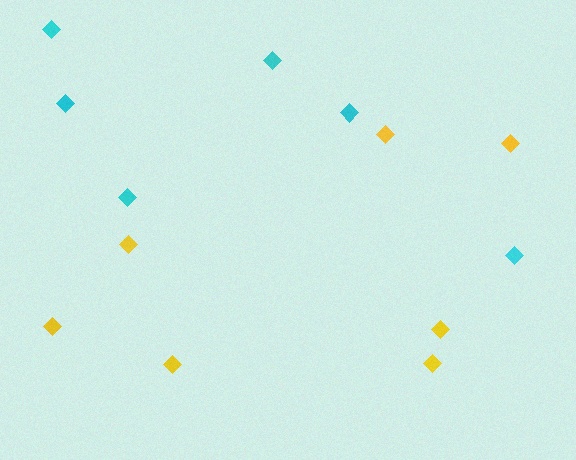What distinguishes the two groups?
There are 2 groups: one group of cyan diamonds (6) and one group of yellow diamonds (7).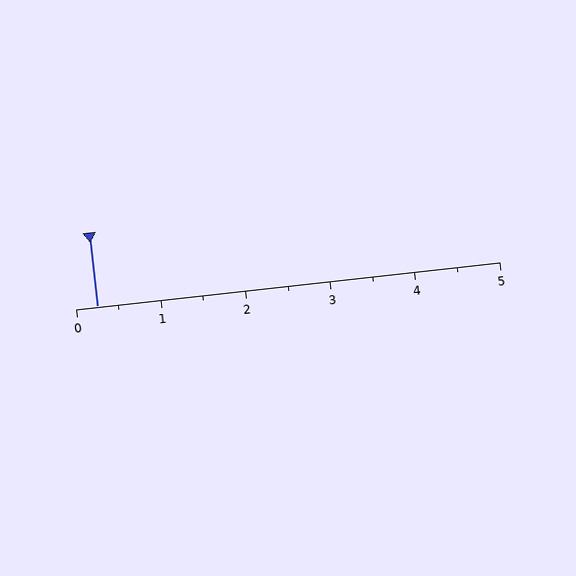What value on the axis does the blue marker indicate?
The marker indicates approximately 0.2.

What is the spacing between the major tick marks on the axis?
The major ticks are spaced 1 apart.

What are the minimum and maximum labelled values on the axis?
The axis runs from 0 to 5.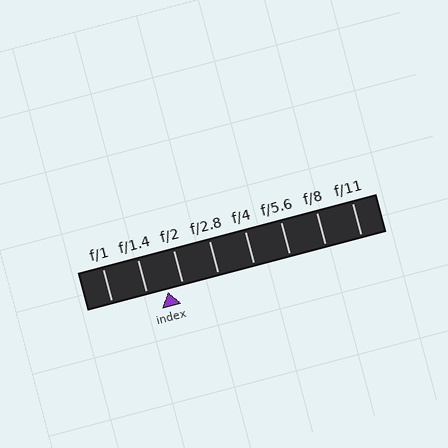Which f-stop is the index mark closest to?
The index mark is closest to f/2.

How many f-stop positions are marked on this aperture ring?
There are 8 f-stop positions marked.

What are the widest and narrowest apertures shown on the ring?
The widest aperture shown is f/1 and the narrowest is f/11.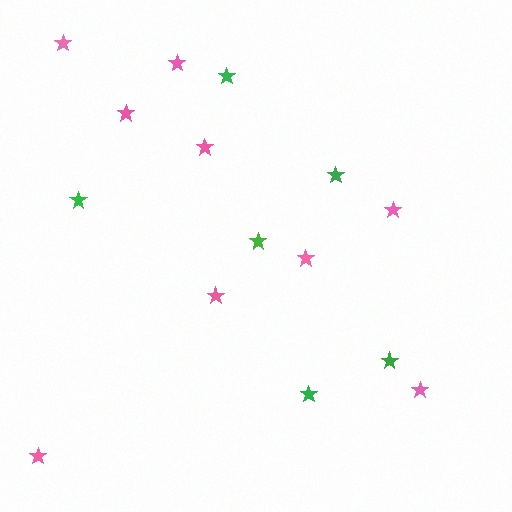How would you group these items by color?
There are 2 groups: one group of green stars (6) and one group of pink stars (9).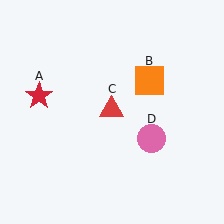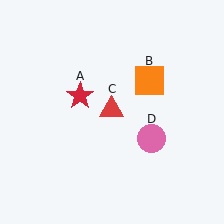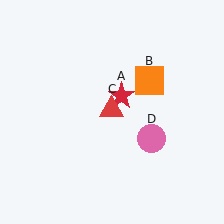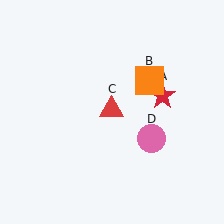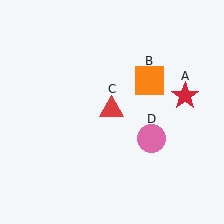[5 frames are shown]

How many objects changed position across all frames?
1 object changed position: red star (object A).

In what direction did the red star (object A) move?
The red star (object A) moved right.